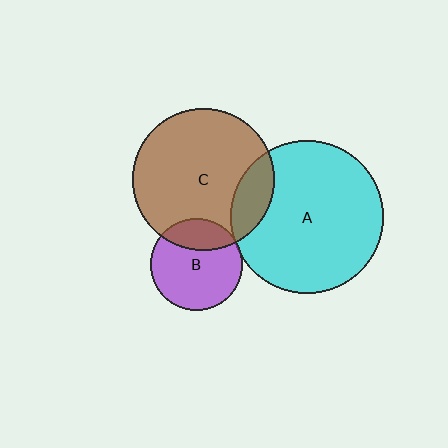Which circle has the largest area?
Circle A (cyan).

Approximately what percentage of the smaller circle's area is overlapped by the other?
Approximately 5%.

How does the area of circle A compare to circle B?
Approximately 2.8 times.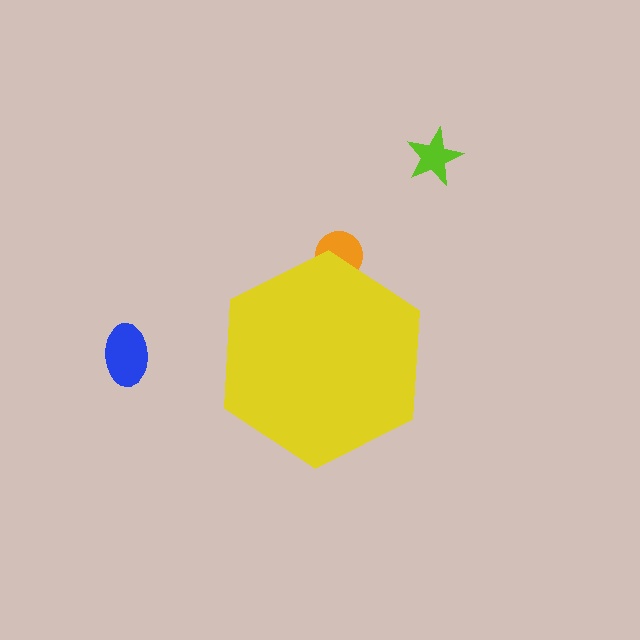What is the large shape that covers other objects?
A yellow hexagon.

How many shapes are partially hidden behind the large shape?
1 shape is partially hidden.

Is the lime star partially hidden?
No, the lime star is fully visible.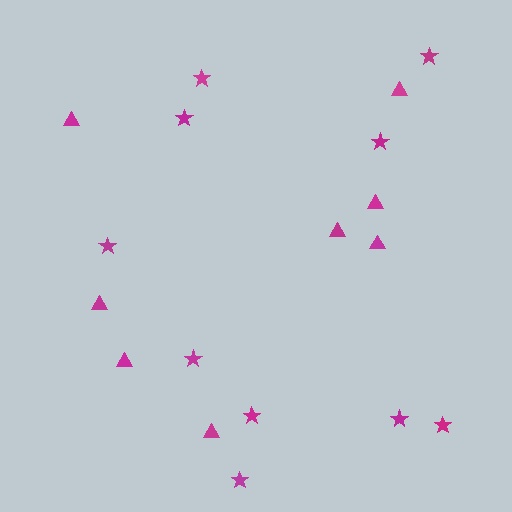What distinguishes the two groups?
There are 2 groups: one group of triangles (8) and one group of stars (10).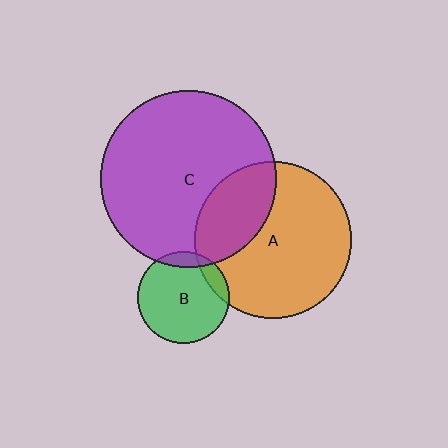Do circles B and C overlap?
Yes.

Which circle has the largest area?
Circle C (purple).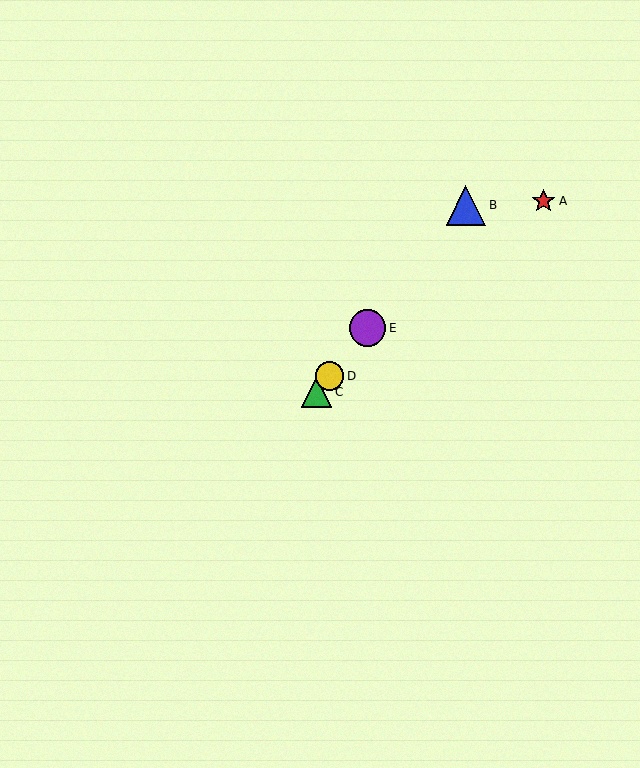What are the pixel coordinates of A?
Object A is at (544, 201).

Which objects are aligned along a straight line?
Objects B, C, D, E are aligned along a straight line.